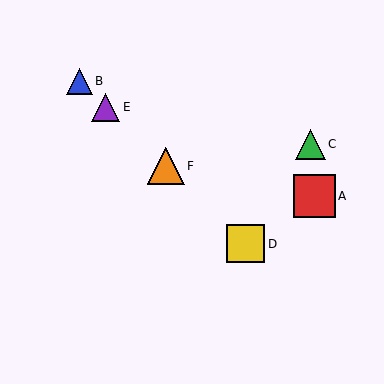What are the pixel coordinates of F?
Object F is at (166, 166).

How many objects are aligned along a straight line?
4 objects (B, D, E, F) are aligned along a straight line.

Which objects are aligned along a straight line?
Objects B, D, E, F are aligned along a straight line.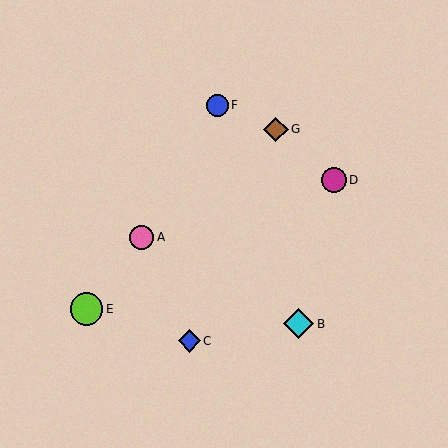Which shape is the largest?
The lime circle (labeled E) is the largest.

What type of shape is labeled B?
Shape B is a cyan diamond.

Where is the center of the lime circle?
The center of the lime circle is at (87, 309).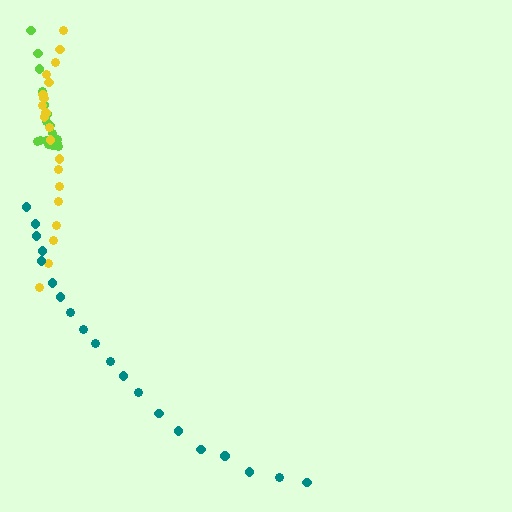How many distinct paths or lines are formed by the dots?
There are 3 distinct paths.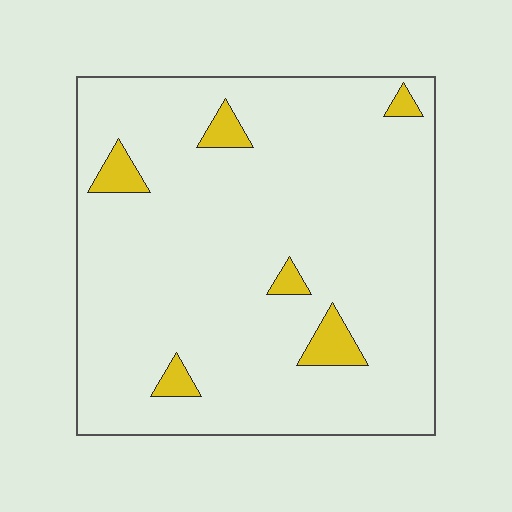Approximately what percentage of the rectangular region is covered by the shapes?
Approximately 5%.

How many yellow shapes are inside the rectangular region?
6.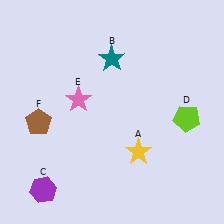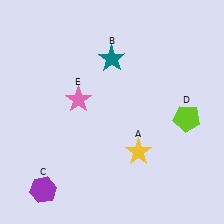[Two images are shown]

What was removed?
The brown pentagon (F) was removed in Image 2.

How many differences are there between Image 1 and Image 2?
There is 1 difference between the two images.